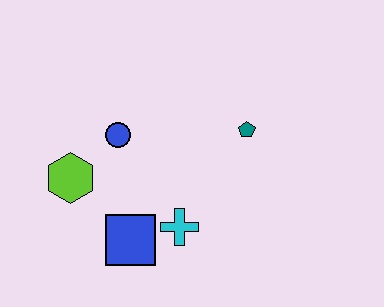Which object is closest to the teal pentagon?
The cyan cross is closest to the teal pentagon.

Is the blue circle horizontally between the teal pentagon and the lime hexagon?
Yes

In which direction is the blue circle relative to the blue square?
The blue circle is above the blue square.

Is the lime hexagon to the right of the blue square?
No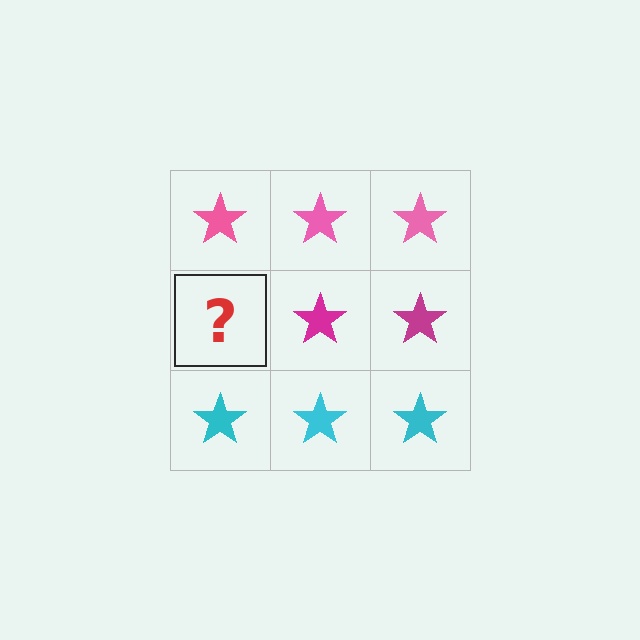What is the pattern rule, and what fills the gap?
The rule is that each row has a consistent color. The gap should be filled with a magenta star.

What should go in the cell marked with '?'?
The missing cell should contain a magenta star.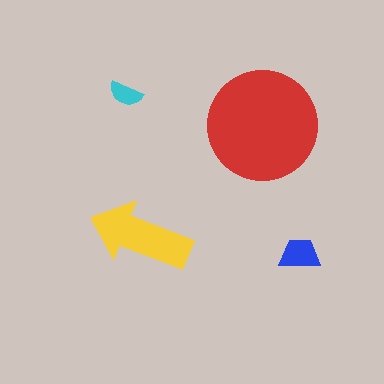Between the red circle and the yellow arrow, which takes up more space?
The red circle.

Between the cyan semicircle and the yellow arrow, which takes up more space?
The yellow arrow.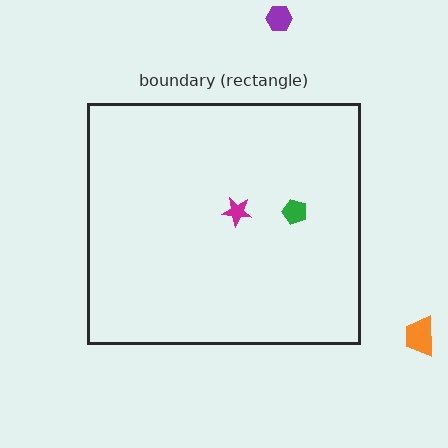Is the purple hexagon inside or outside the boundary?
Outside.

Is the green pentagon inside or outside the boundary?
Inside.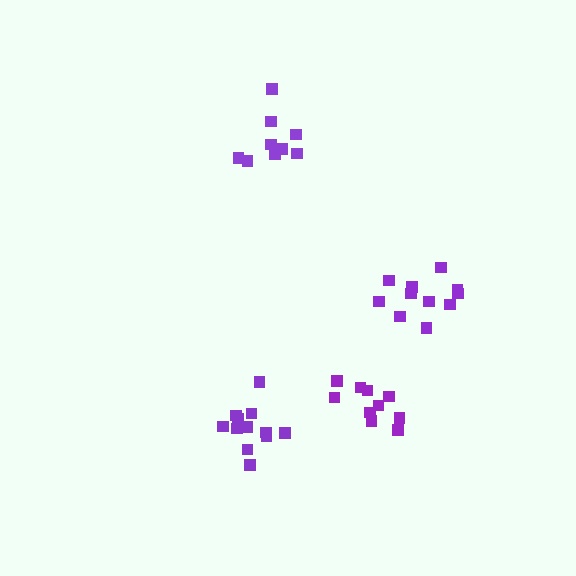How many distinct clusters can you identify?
There are 4 distinct clusters.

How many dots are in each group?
Group 1: 9 dots, Group 2: 13 dots, Group 3: 10 dots, Group 4: 12 dots (44 total).